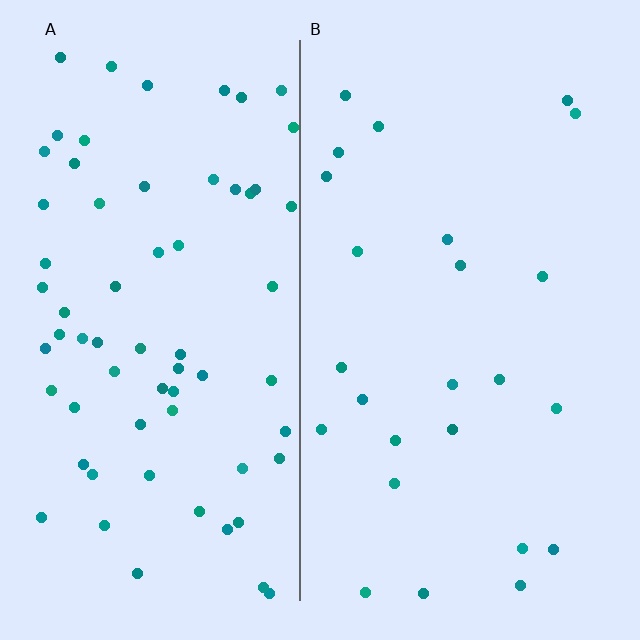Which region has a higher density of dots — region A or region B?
A (the left).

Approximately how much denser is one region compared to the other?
Approximately 2.7× — region A over region B.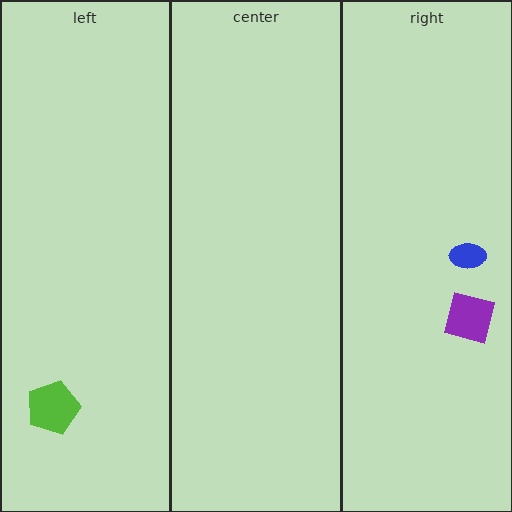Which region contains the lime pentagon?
The left region.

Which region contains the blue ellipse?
The right region.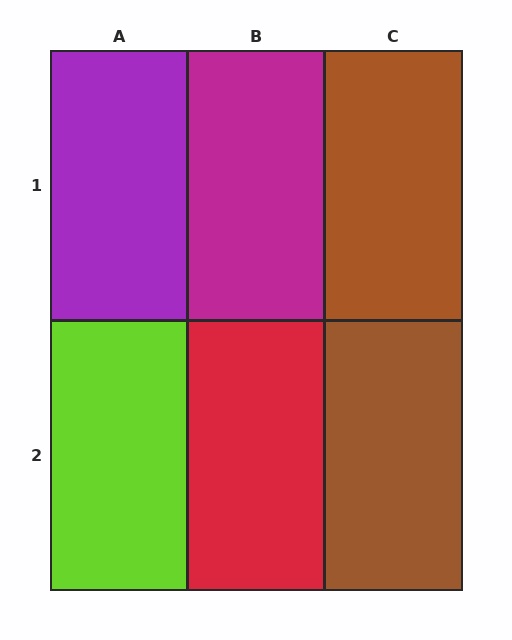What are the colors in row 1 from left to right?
Purple, magenta, brown.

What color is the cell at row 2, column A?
Lime.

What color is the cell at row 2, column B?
Red.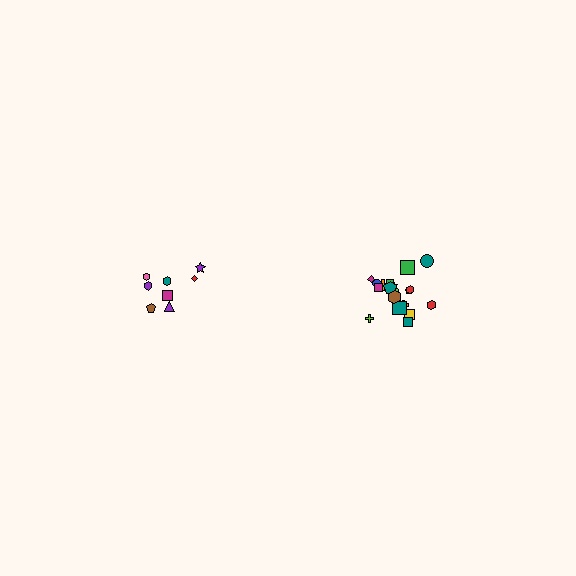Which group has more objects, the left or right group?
The right group.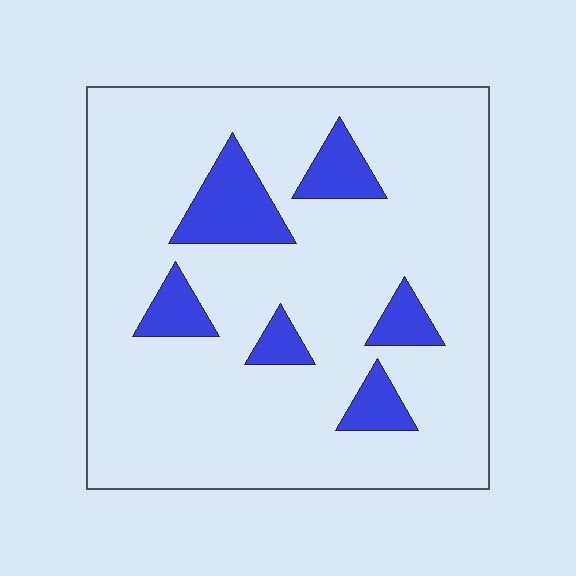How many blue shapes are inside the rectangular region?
6.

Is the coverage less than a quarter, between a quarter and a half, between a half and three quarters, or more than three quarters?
Less than a quarter.